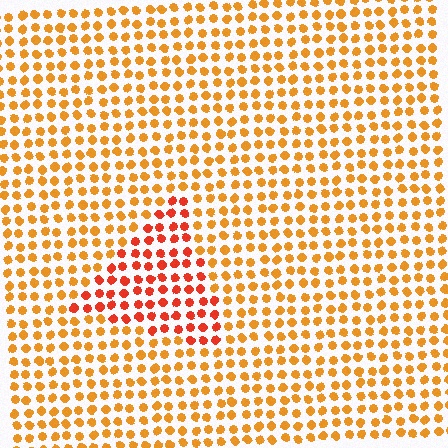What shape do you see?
I see a triangle.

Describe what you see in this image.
The image is filled with small orange elements in a uniform arrangement. A triangle-shaped region is visible where the elements are tinted to a slightly different hue, forming a subtle color boundary.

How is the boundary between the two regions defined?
The boundary is defined purely by a slight shift in hue (about 29 degrees). Spacing, size, and orientation are identical on both sides.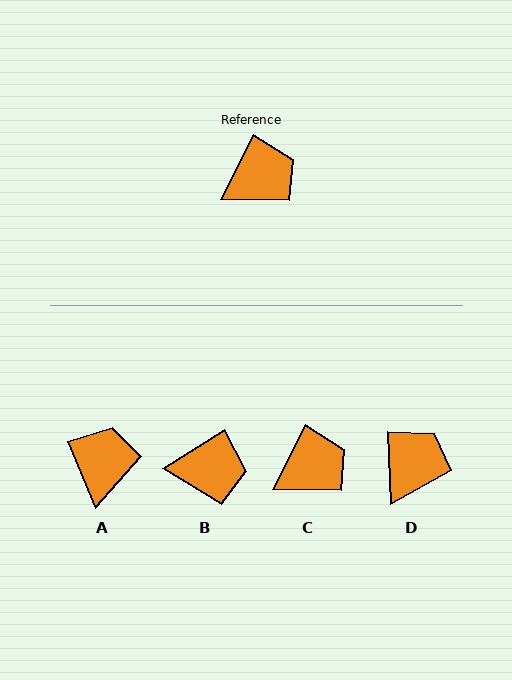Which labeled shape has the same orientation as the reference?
C.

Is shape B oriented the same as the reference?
No, it is off by about 31 degrees.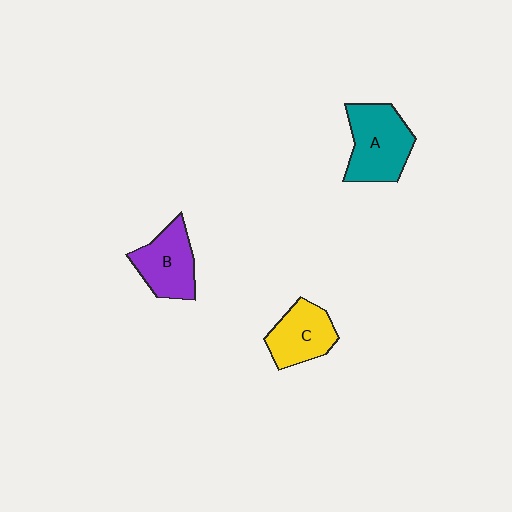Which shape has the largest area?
Shape A (teal).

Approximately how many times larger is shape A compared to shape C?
Approximately 1.3 times.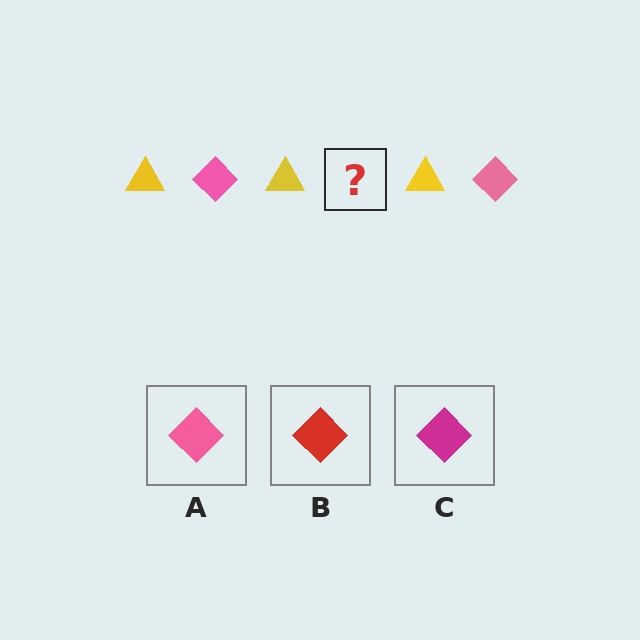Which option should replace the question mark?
Option A.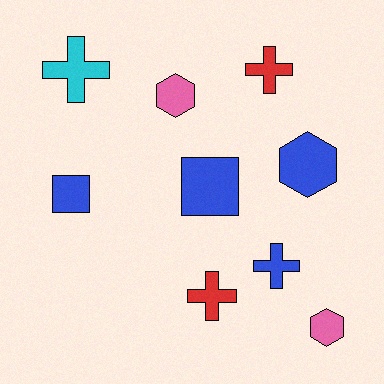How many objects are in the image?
There are 9 objects.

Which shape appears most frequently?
Cross, with 4 objects.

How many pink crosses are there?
There are no pink crosses.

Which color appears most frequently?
Blue, with 4 objects.